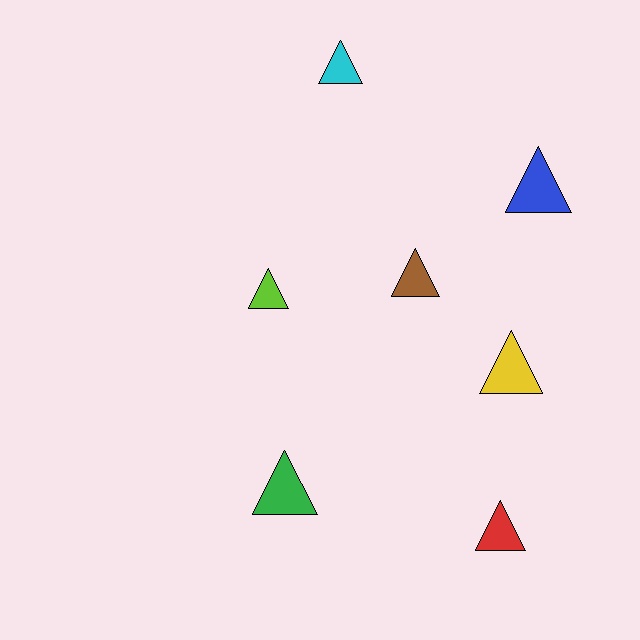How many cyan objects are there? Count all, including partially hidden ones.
There is 1 cyan object.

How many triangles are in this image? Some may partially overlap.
There are 7 triangles.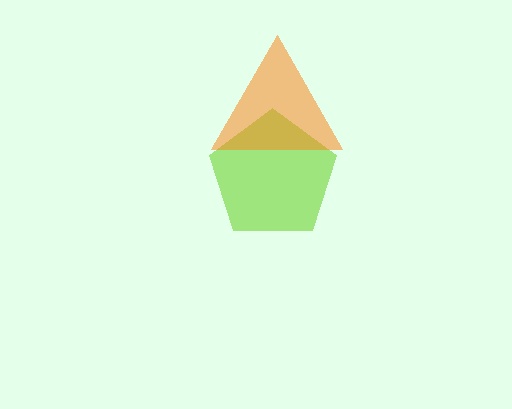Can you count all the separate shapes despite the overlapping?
Yes, there are 2 separate shapes.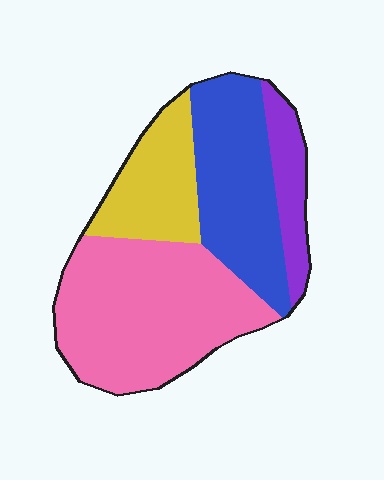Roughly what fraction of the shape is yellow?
Yellow takes up about one sixth (1/6) of the shape.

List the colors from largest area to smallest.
From largest to smallest: pink, blue, yellow, purple.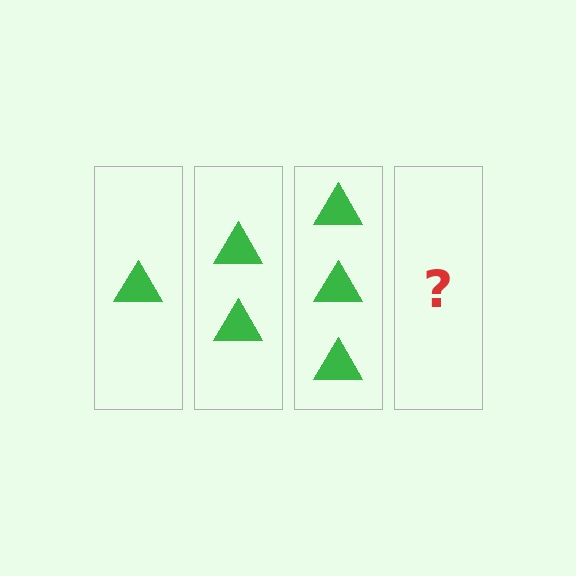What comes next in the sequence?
The next element should be 4 triangles.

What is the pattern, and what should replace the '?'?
The pattern is that each step adds one more triangle. The '?' should be 4 triangles.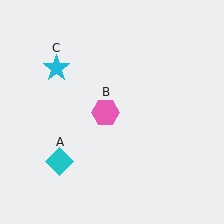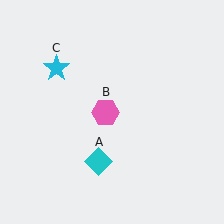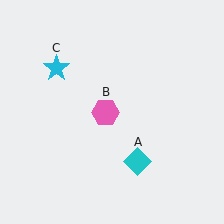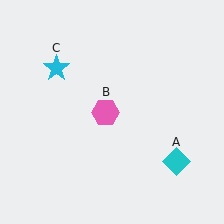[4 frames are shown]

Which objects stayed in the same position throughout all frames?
Pink hexagon (object B) and cyan star (object C) remained stationary.